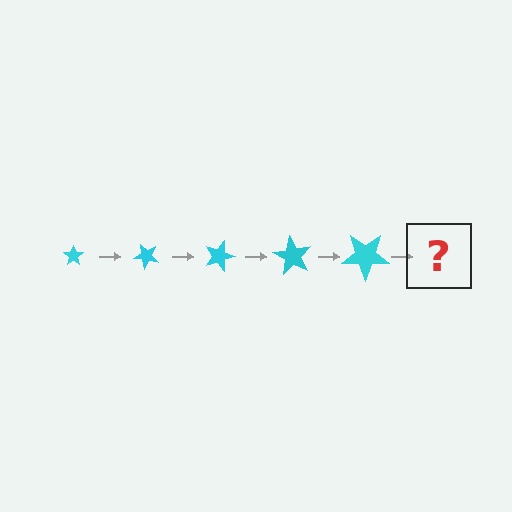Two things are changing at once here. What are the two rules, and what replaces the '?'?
The two rules are that the star grows larger each step and it rotates 45 degrees each step. The '?' should be a star, larger than the previous one and rotated 225 degrees from the start.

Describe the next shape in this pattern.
It should be a star, larger than the previous one and rotated 225 degrees from the start.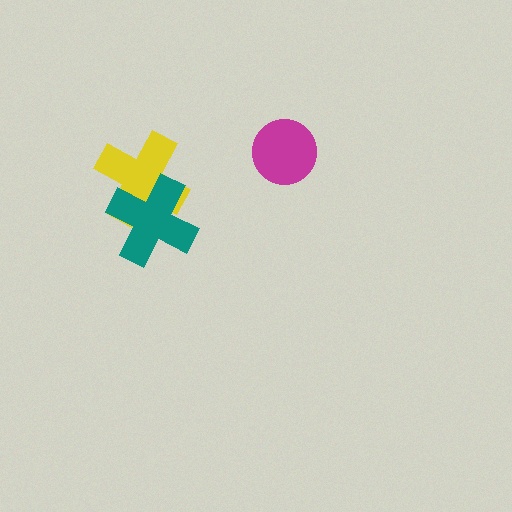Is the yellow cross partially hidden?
Yes, it is partially covered by another shape.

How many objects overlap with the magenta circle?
0 objects overlap with the magenta circle.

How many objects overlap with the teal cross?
1 object overlaps with the teal cross.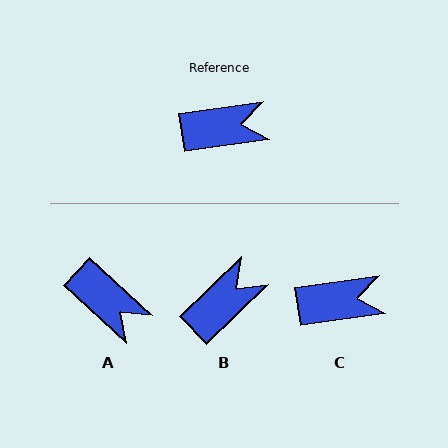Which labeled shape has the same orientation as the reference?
C.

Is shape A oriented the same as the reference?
No, it is off by about 51 degrees.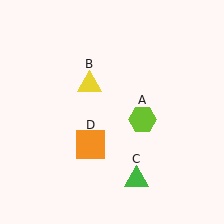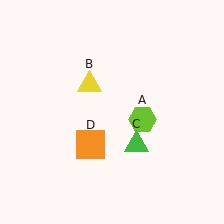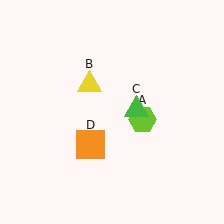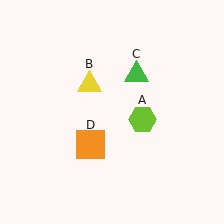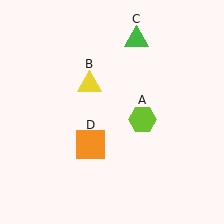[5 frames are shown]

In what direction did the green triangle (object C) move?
The green triangle (object C) moved up.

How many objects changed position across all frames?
1 object changed position: green triangle (object C).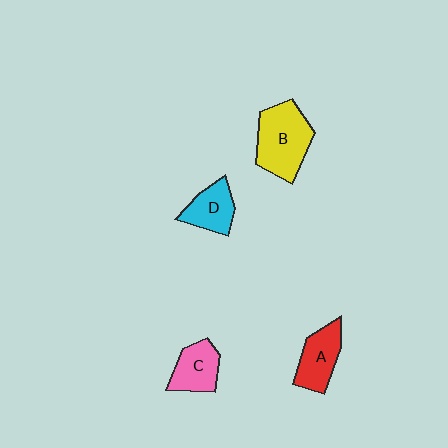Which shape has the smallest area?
Shape D (cyan).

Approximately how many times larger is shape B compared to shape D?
Approximately 1.7 times.